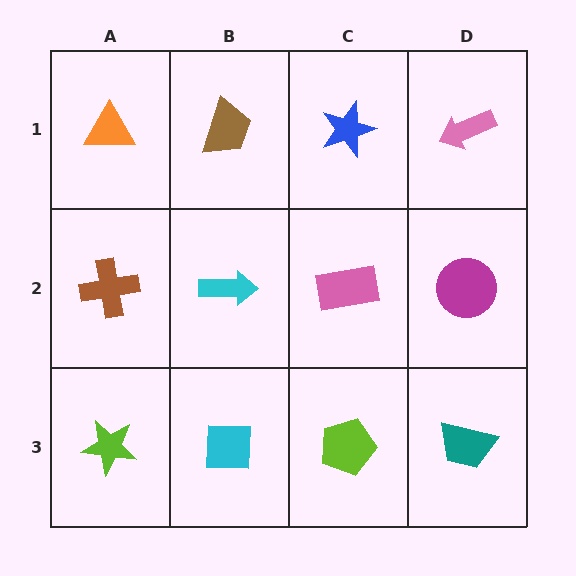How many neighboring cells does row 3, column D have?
2.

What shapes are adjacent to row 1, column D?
A magenta circle (row 2, column D), a blue star (row 1, column C).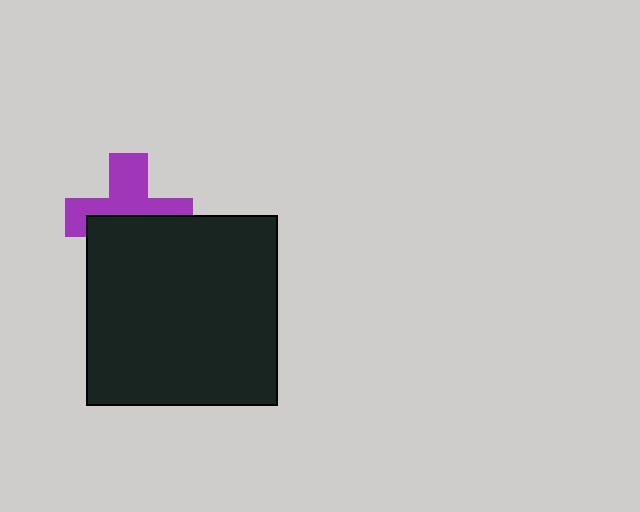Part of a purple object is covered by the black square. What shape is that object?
It is a cross.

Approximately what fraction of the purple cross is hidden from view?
Roughly 48% of the purple cross is hidden behind the black square.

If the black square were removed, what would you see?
You would see the complete purple cross.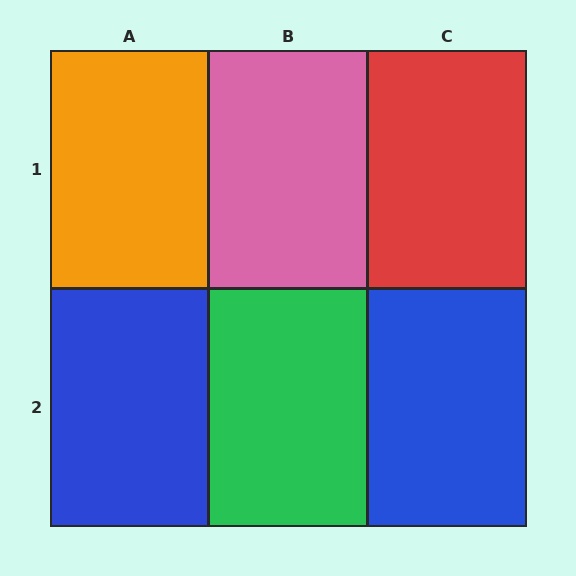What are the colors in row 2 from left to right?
Blue, green, blue.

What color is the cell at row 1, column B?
Pink.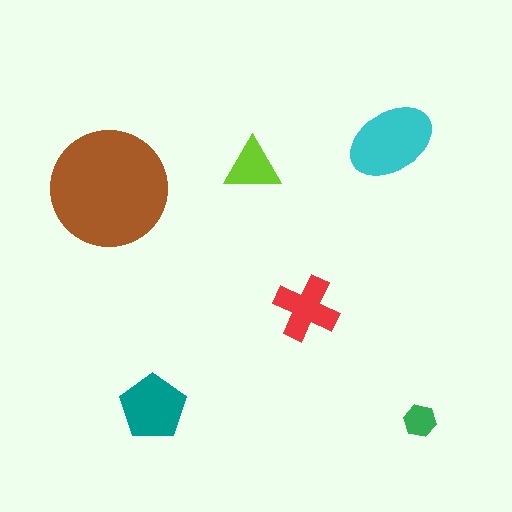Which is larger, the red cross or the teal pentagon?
The teal pentagon.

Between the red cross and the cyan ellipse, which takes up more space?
The cyan ellipse.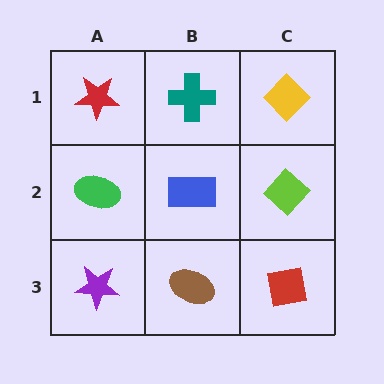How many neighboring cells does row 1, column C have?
2.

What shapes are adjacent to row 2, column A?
A red star (row 1, column A), a purple star (row 3, column A), a blue rectangle (row 2, column B).